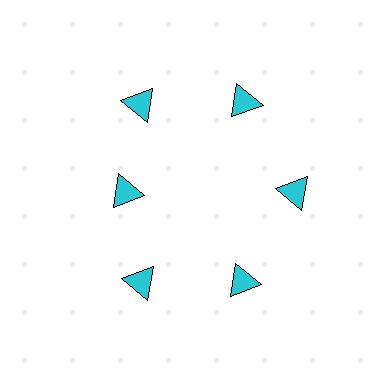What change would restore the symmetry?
The symmetry would be restored by moving it outward, back onto the ring so that all 6 triangles sit at equal angles and equal distance from the center.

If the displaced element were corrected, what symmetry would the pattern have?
It would have 6-fold rotational symmetry — the pattern would map onto itself every 60 degrees.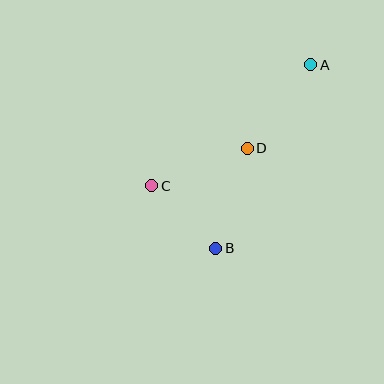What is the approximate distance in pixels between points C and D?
The distance between C and D is approximately 103 pixels.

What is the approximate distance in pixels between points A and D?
The distance between A and D is approximately 105 pixels.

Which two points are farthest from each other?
Points A and B are farthest from each other.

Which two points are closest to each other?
Points B and C are closest to each other.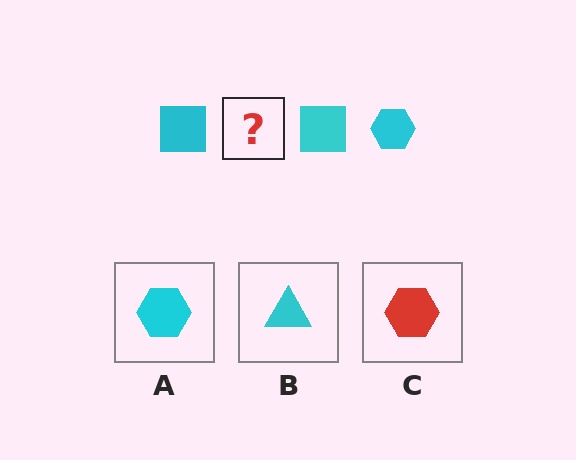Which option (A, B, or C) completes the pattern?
A.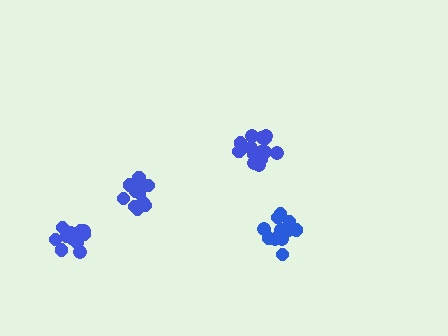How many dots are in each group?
Group 1: 16 dots, Group 2: 12 dots, Group 3: 15 dots, Group 4: 13 dots (56 total).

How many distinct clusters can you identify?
There are 4 distinct clusters.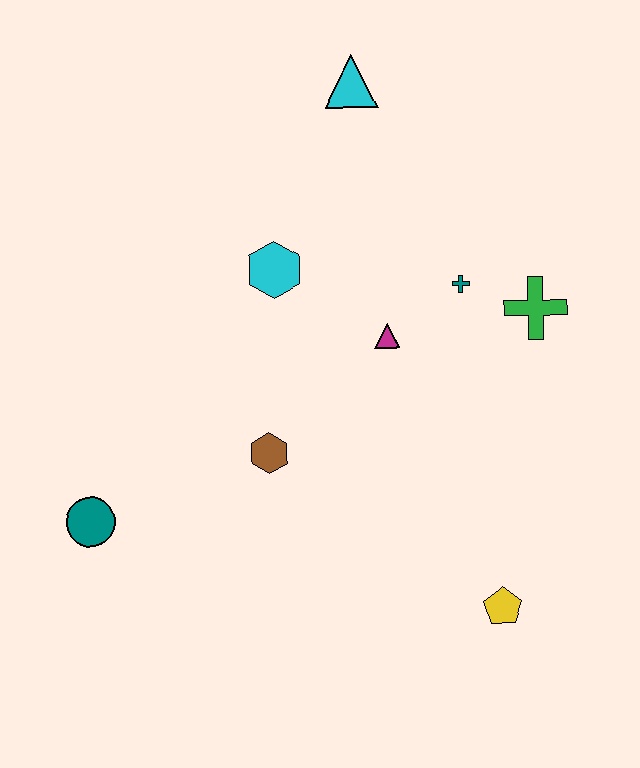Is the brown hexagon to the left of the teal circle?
No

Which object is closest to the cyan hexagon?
The magenta triangle is closest to the cyan hexagon.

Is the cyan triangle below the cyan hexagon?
No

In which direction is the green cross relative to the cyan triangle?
The green cross is below the cyan triangle.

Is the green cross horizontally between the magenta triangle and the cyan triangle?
No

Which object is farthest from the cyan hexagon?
The yellow pentagon is farthest from the cyan hexagon.